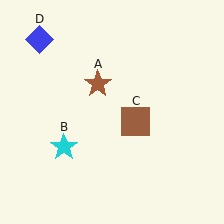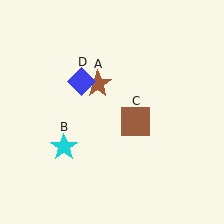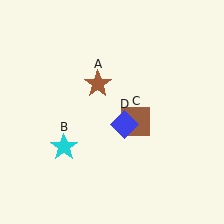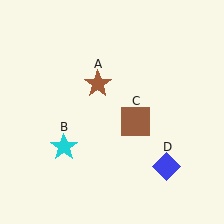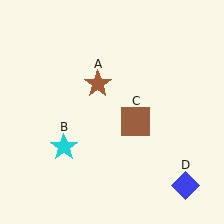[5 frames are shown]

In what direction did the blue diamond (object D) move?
The blue diamond (object D) moved down and to the right.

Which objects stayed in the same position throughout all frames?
Brown star (object A) and cyan star (object B) and brown square (object C) remained stationary.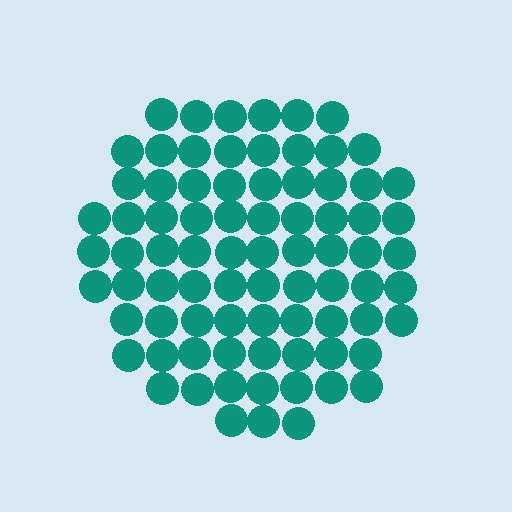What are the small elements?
The small elements are circles.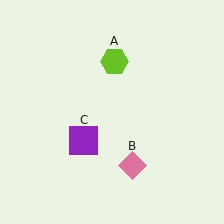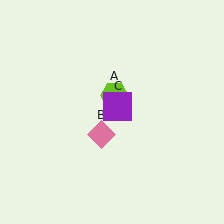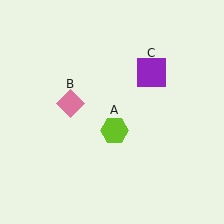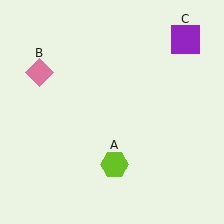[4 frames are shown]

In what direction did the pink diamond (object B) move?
The pink diamond (object B) moved up and to the left.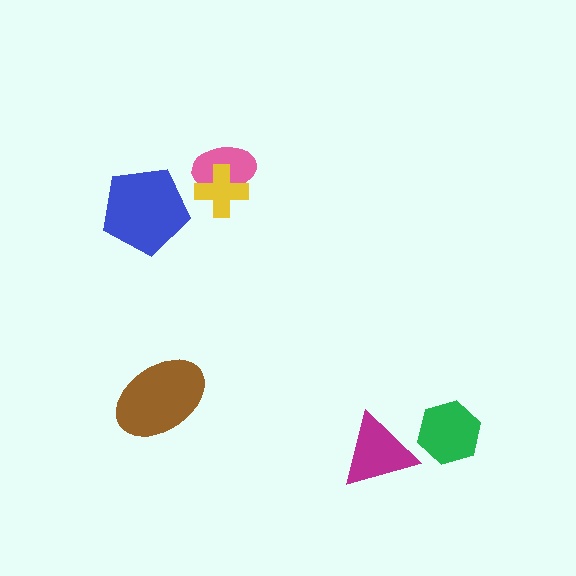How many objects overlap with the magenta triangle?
0 objects overlap with the magenta triangle.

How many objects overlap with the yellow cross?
1 object overlaps with the yellow cross.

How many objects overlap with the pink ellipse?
1 object overlaps with the pink ellipse.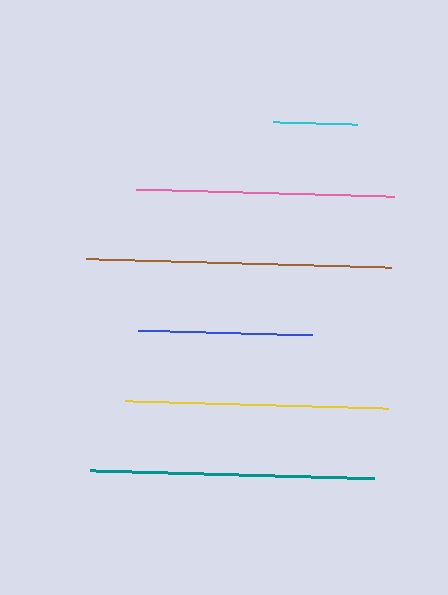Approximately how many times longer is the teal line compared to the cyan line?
The teal line is approximately 3.4 times the length of the cyan line.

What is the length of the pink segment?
The pink segment is approximately 258 pixels long.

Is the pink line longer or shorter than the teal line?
The teal line is longer than the pink line.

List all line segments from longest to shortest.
From longest to shortest: brown, teal, yellow, pink, blue, cyan.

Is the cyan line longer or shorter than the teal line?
The teal line is longer than the cyan line.